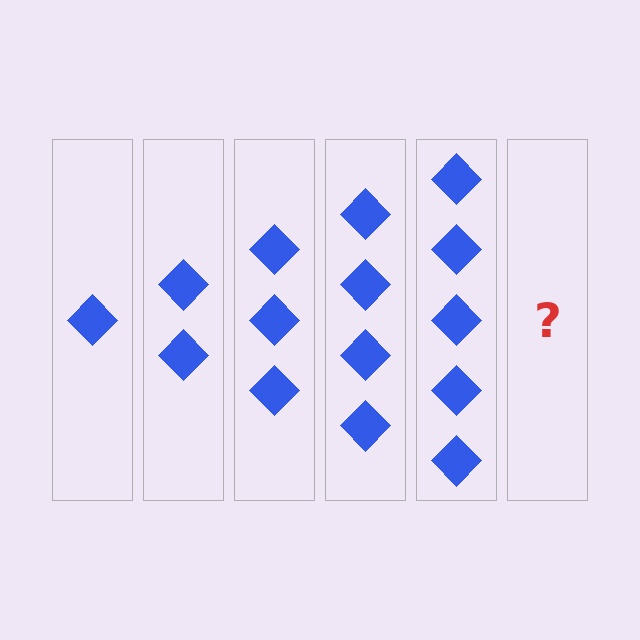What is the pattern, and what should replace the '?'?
The pattern is that each step adds one more diamond. The '?' should be 6 diamonds.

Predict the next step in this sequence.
The next step is 6 diamonds.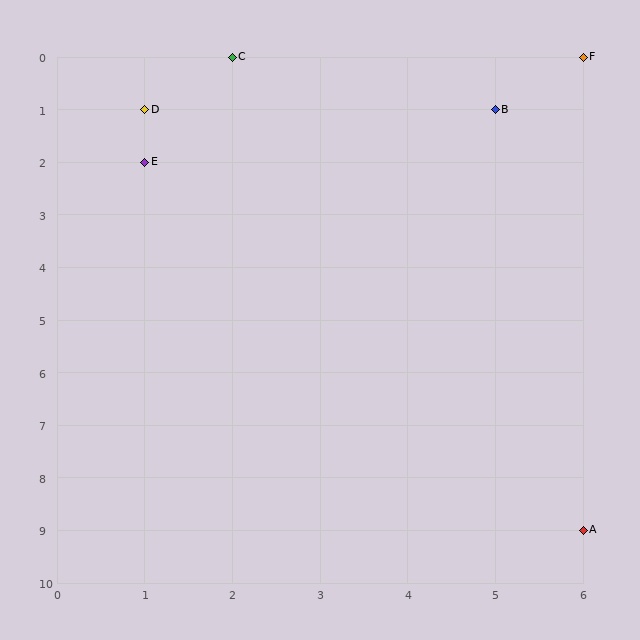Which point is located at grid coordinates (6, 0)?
Point F is at (6, 0).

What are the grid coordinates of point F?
Point F is at grid coordinates (6, 0).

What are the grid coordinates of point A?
Point A is at grid coordinates (6, 9).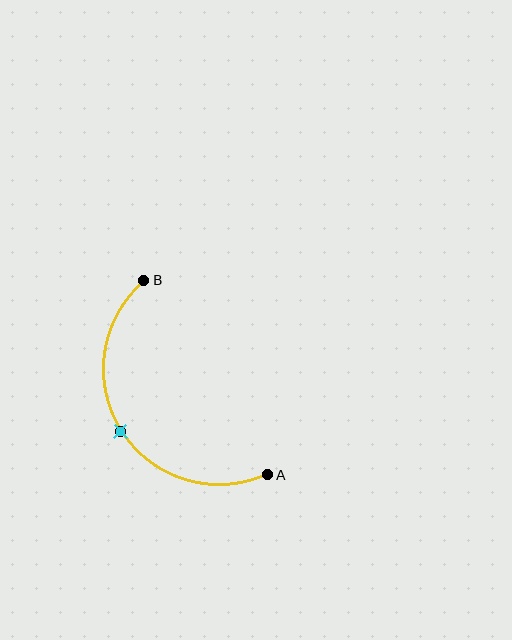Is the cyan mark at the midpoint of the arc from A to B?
Yes. The cyan mark lies on the arc at equal arc-length from both A and B — it is the arc midpoint.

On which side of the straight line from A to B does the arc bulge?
The arc bulges to the left of the straight line connecting A and B.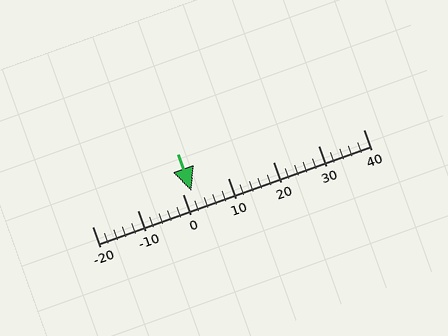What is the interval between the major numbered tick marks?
The major tick marks are spaced 10 units apart.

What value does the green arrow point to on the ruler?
The green arrow points to approximately 2.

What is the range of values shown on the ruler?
The ruler shows values from -20 to 40.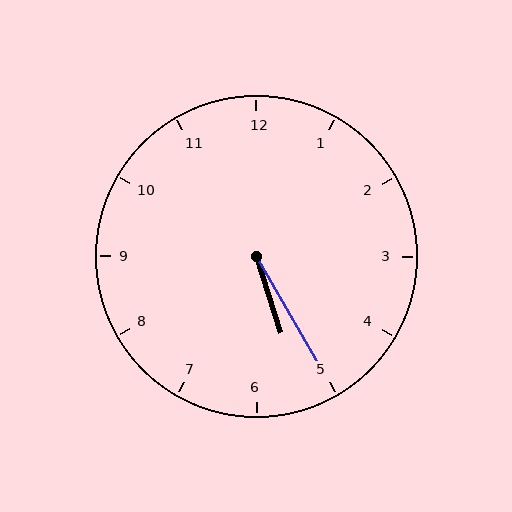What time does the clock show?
5:25.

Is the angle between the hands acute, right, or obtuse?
It is acute.